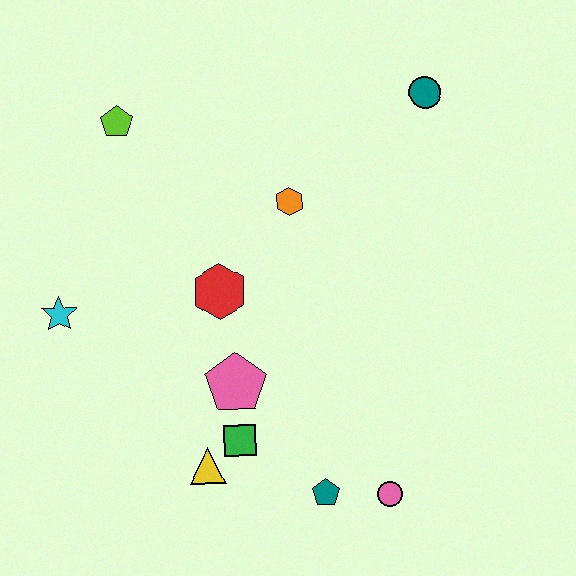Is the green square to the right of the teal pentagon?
No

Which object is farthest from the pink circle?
The lime pentagon is farthest from the pink circle.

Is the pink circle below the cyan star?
Yes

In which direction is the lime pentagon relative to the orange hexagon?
The lime pentagon is to the left of the orange hexagon.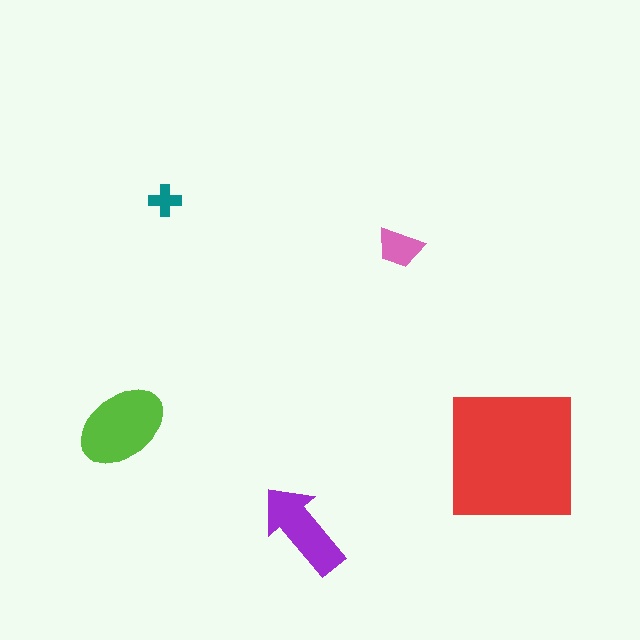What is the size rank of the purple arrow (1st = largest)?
3rd.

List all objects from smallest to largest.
The teal cross, the pink trapezoid, the purple arrow, the lime ellipse, the red square.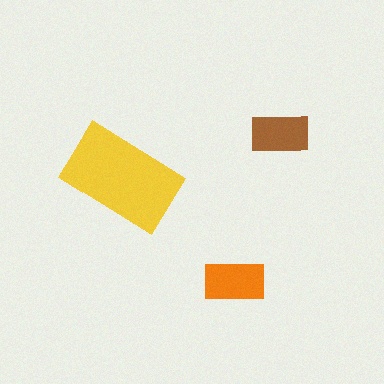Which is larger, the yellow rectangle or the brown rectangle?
The yellow one.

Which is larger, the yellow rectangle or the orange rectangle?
The yellow one.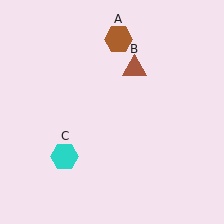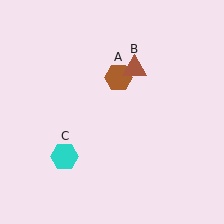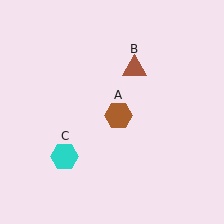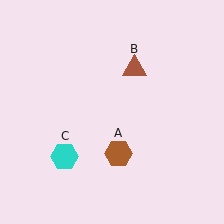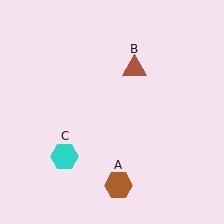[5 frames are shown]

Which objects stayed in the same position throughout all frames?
Brown triangle (object B) and cyan hexagon (object C) remained stationary.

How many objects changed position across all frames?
1 object changed position: brown hexagon (object A).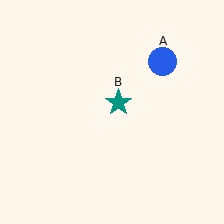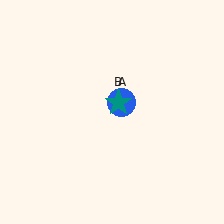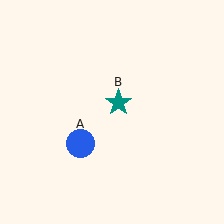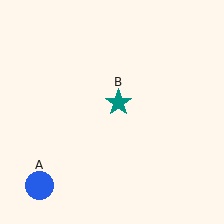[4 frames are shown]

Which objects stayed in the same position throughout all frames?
Teal star (object B) remained stationary.